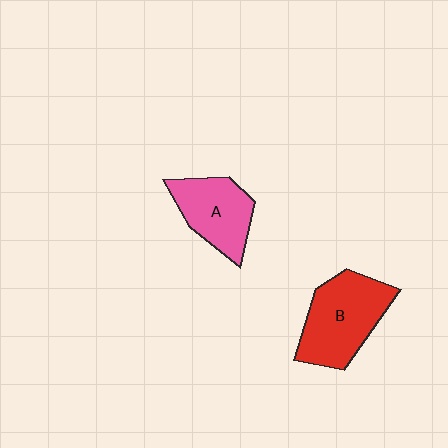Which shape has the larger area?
Shape B (red).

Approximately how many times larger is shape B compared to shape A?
Approximately 1.3 times.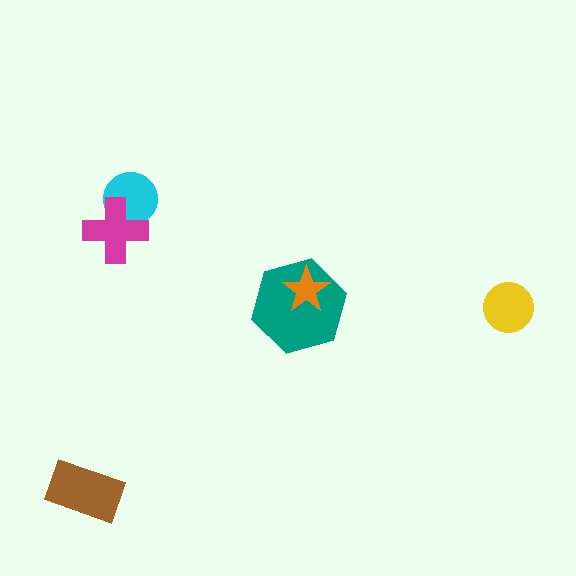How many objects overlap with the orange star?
1 object overlaps with the orange star.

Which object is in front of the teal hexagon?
The orange star is in front of the teal hexagon.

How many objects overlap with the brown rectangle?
0 objects overlap with the brown rectangle.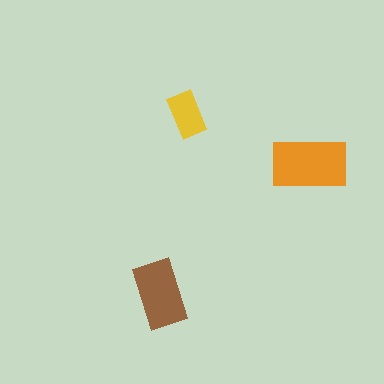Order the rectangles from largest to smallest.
the orange one, the brown one, the yellow one.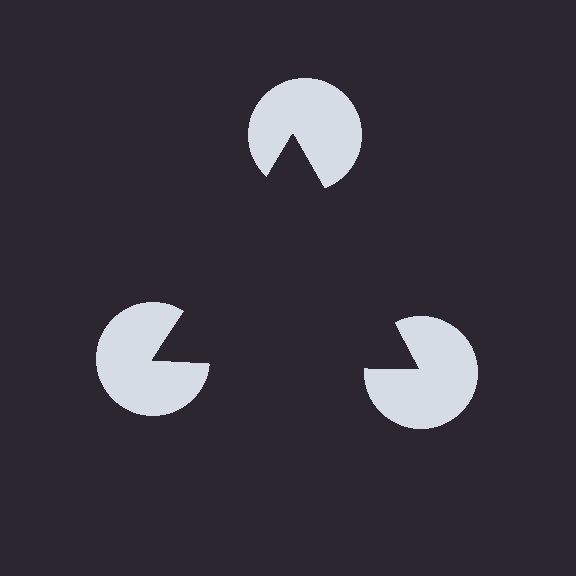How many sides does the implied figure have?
3 sides.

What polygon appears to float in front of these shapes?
An illusory triangle — its edges are inferred from the aligned wedge cuts in the pac-man discs, not physically drawn.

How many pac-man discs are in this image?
There are 3 — one at each vertex of the illusory triangle.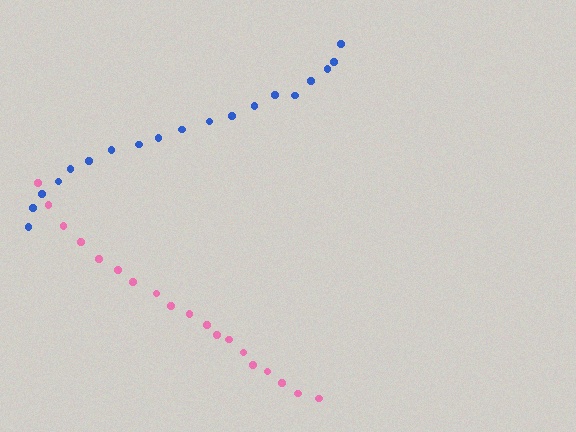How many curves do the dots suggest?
There are 2 distinct paths.